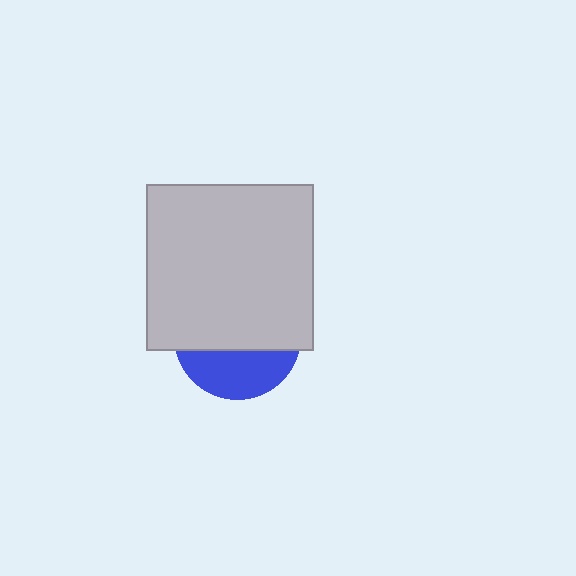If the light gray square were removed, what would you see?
You would see the complete blue circle.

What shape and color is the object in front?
The object in front is a light gray square.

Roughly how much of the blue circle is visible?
A small part of it is visible (roughly 35%).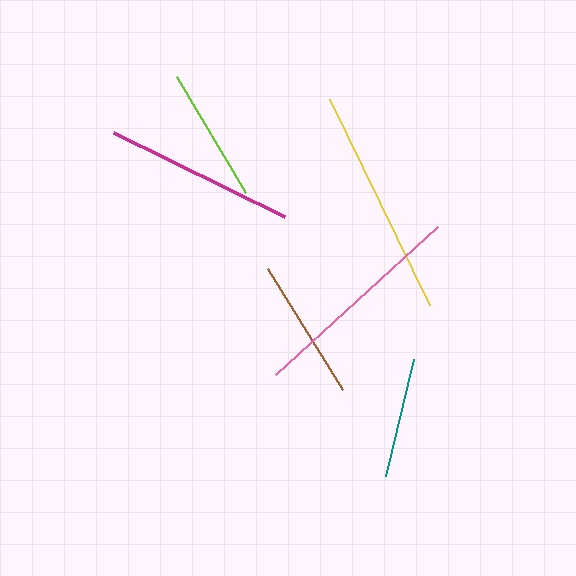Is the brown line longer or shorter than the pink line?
The pink line is longer than the brown line.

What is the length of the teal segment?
The teal segment is approximately 121 pixels long.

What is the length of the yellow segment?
The yellow segment is approximately 229 pixels long.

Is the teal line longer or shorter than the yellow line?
The yellow line is longer than the teal line.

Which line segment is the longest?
The yellow line is the longest at approximately 229 pixels.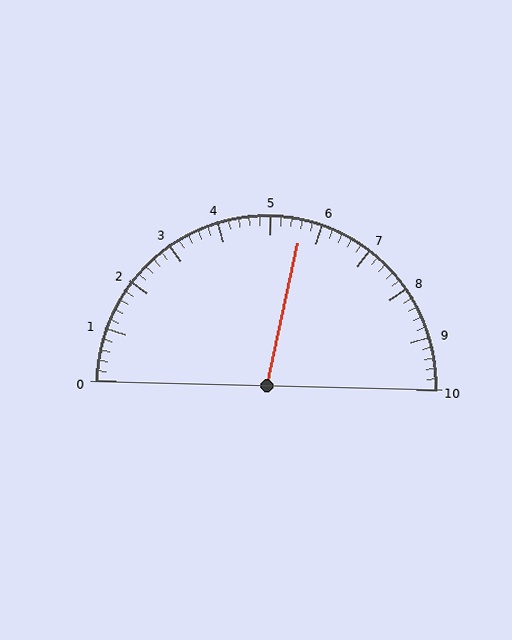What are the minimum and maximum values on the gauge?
The gauge ranges from 0 to 10.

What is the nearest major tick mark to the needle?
The nearest major tick mark is 6.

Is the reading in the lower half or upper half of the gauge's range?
The reading is in the upper half of the range (0 to 10).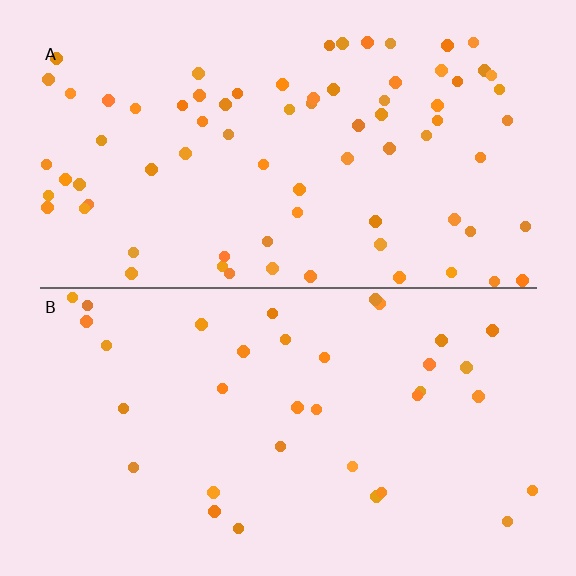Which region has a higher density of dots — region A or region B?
A (the top).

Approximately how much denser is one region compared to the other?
Approximately 2.2× — region A over region B.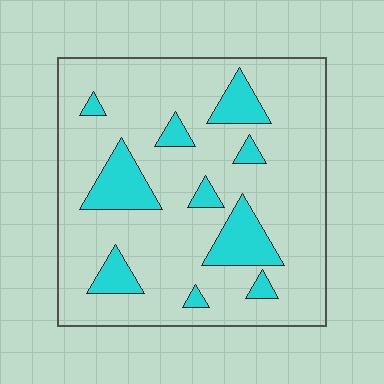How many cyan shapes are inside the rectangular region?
10.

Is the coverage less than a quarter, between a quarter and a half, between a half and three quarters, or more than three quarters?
Less than a quarter.